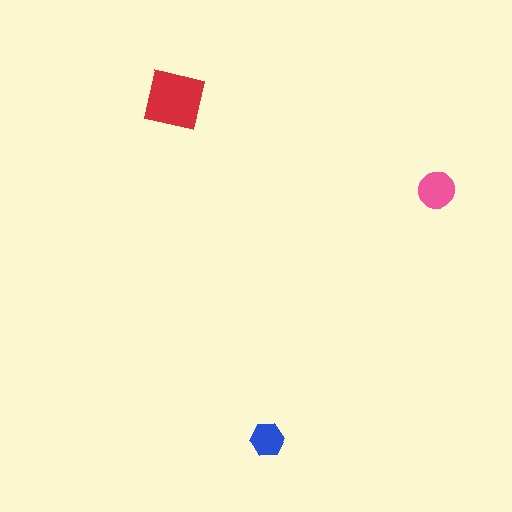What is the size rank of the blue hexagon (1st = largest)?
3rd.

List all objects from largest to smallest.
The red square, the pink circle, the blue hexagon.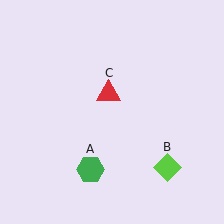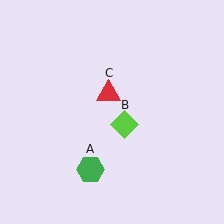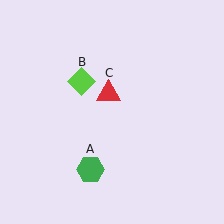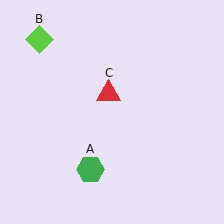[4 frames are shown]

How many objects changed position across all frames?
1 object changed position: lime diamond (object B).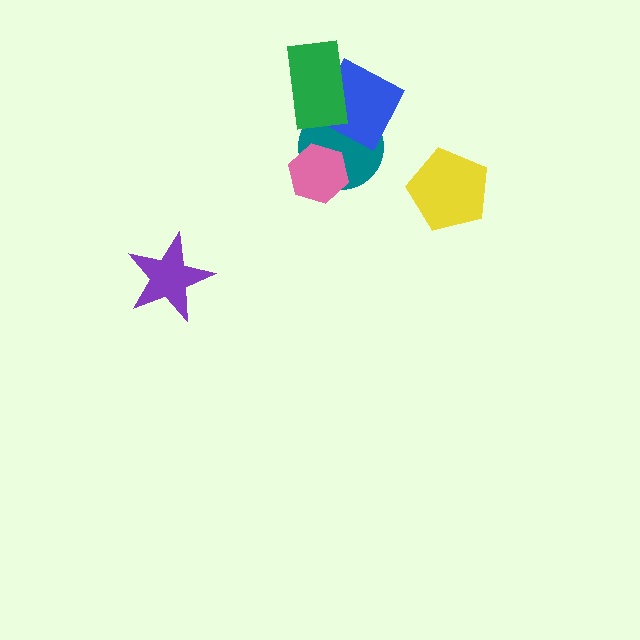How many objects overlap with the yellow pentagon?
0 objects overlap with the yellow pentagon.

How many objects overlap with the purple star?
0 objects overlap with the purple star.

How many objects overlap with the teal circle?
3 objects overlap with the teal circle.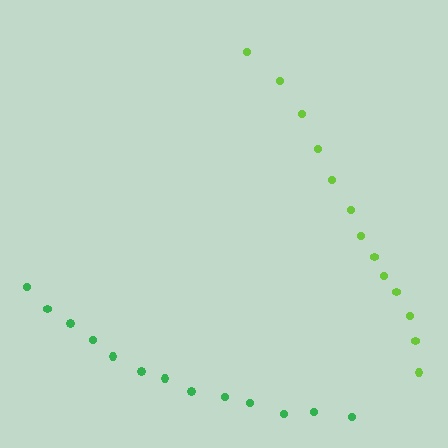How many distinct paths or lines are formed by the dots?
There are 2 distinct paths.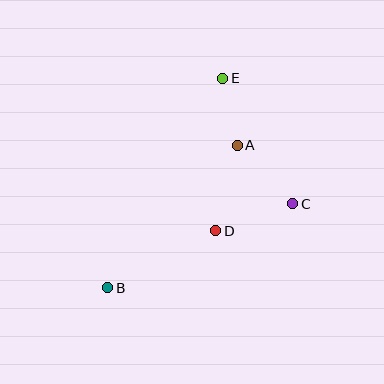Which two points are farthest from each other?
Points B and E are farthest from each other.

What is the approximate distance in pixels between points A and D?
The distance between A and D is approximately 88 pixels.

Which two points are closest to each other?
Points A and E are closest to each other.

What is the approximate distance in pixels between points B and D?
The distance between B and D is approximately 122 pixels.